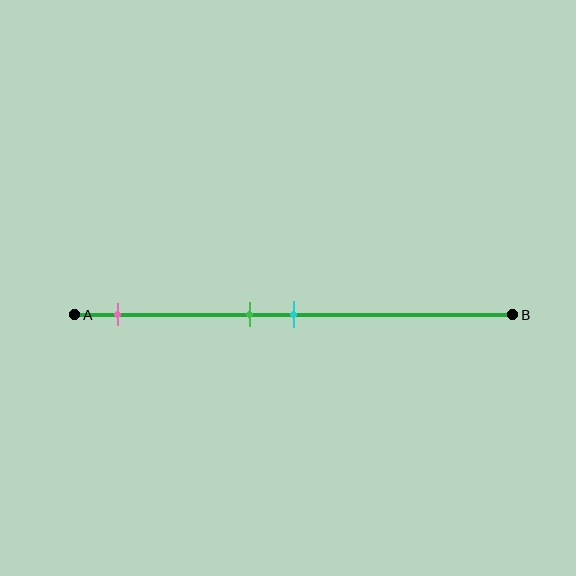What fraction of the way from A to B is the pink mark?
The pink mark is approximately 10% (0.1) of the way from A to B.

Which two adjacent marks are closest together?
The green and cyan marks are the closest adjacent pair.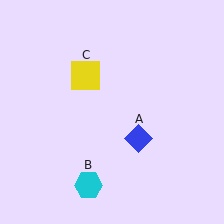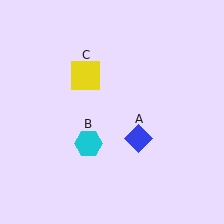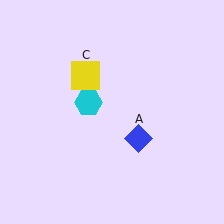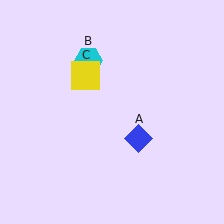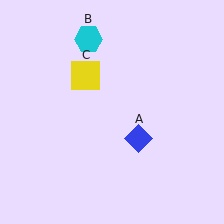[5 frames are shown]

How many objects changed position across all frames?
1 object changed position: cyan hexagon (object B).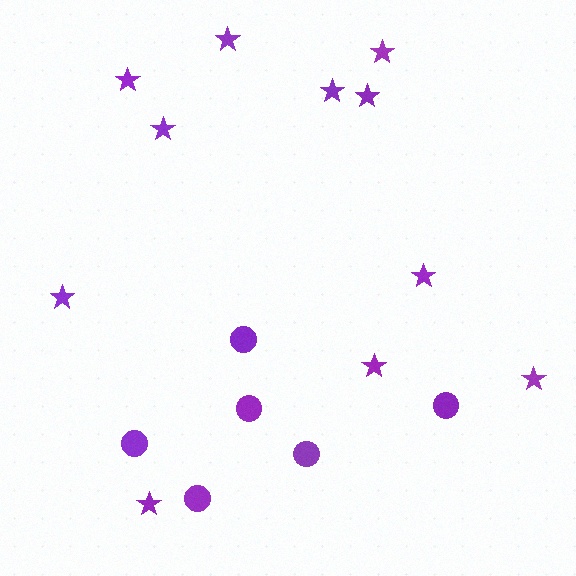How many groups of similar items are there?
There are 2 groups: one group of circles (6) and one group of stars (11).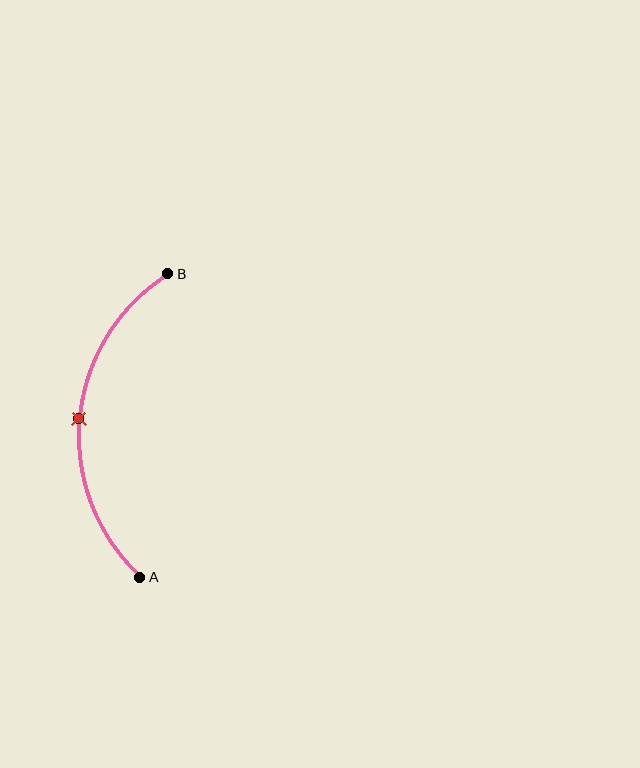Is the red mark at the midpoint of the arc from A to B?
Yes. The red mark lies on the arc at equal arc-length from both A and B — it is the arc midpoint.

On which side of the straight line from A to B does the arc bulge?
The arc bulges to the left of the straight line connecting A and B.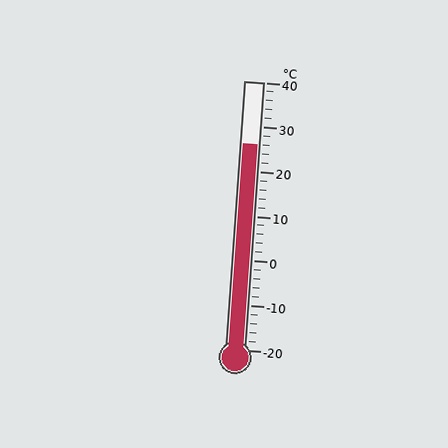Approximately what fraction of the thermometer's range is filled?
The thermometer is filled to approximately 75% of its range.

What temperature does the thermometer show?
The thermometer shows approximately 26°C.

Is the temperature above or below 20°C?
The temperature is above 20°C.